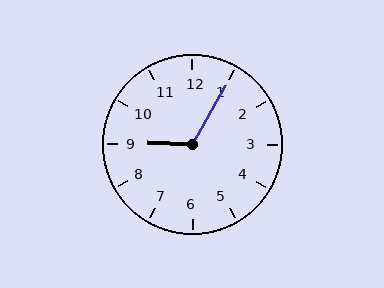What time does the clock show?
9:05.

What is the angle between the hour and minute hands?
Approximately 118 degrees.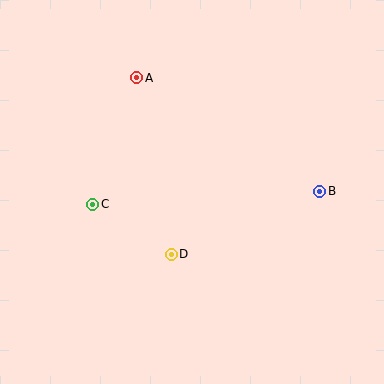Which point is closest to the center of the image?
Point D at (171, 254) is closest to the center.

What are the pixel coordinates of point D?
Point D is at (171, 254).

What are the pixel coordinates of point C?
Point C is at (93, 204).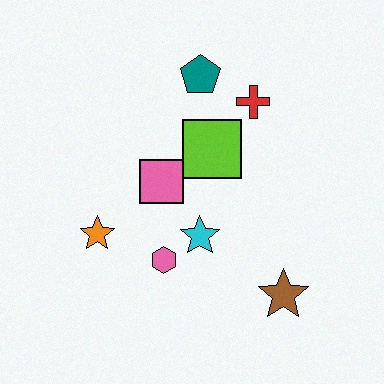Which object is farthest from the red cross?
The orange star is farthest from the red cross.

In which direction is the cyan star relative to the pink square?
The cyan star is below the pink square.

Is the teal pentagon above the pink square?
Yes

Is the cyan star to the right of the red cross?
No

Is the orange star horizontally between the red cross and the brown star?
No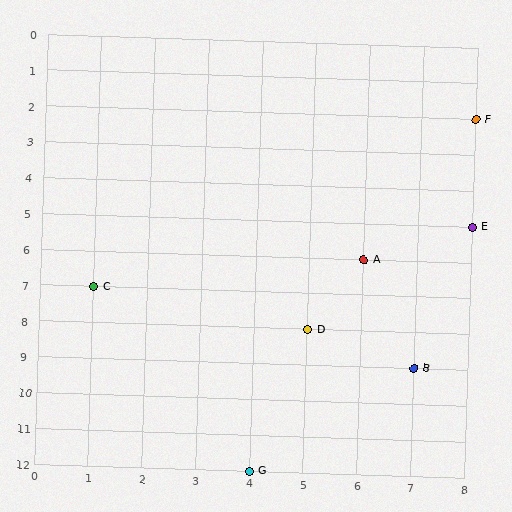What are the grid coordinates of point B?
Point B is at grid coordinates (7, 9).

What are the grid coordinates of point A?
Point A is at grid coordinates (6, 6).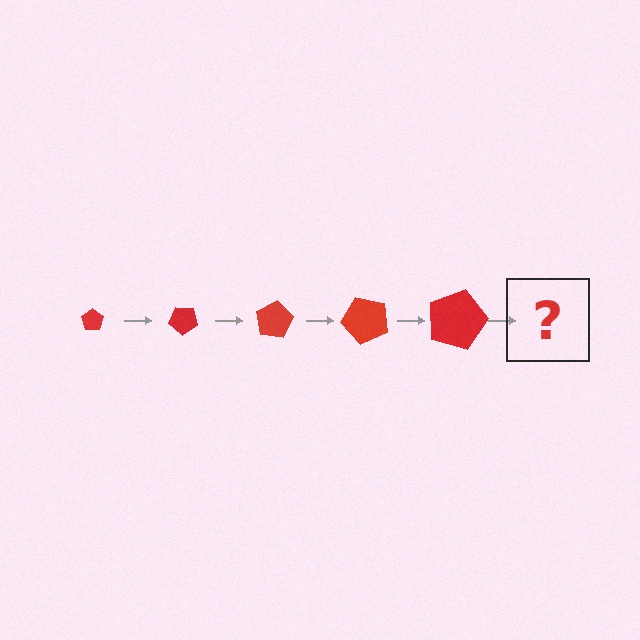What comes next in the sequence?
The next element should be a pentagon, larger than the previous one and rotated 200 degrees from the start.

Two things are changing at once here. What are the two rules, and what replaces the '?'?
The two rules are that the pentagon grows larger each step and it rotates 40 degrees each step. The '?' should be a pentagon, larger than the previous one and rotated 200 degrees from the start.